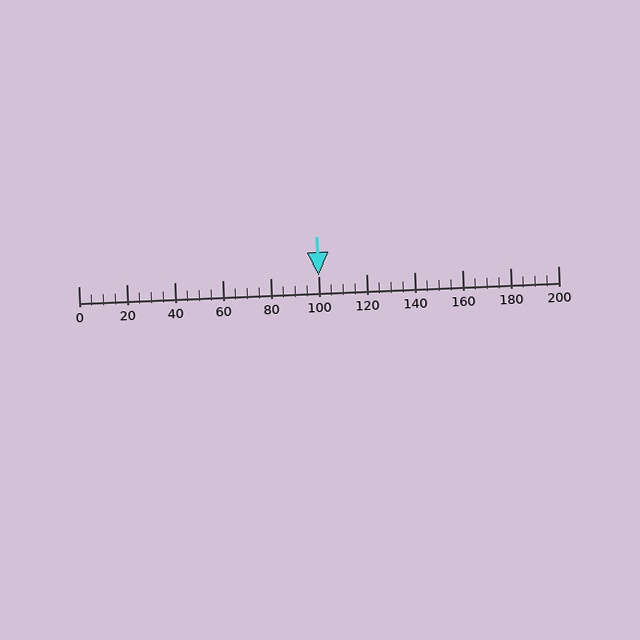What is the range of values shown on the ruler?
The ruler shows values from 0 to 200.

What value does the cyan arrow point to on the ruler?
The cyan arrow points to approximately 100.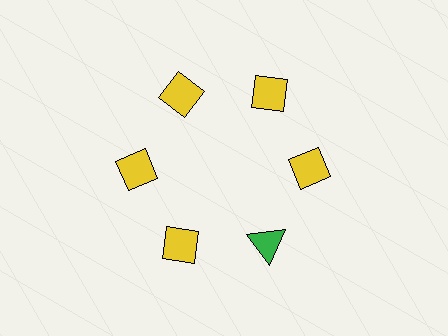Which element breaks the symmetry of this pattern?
The green triangle at roughly the 5 o'clock position breaks the symmetry. All other shapes are yellow diamonds.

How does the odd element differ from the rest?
It differs in both color (green instead of yellow) and shape (triangle instead of diamond).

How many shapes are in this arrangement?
There are 6 shapes arranged in a ring pattern.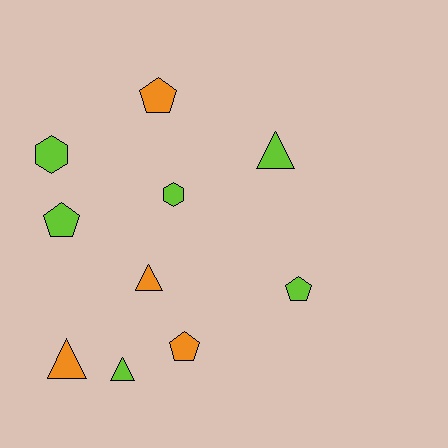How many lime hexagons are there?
There are 2 lime hexagons.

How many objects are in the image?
There are 10 objects.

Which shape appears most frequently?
Pentagon, with 4 objects.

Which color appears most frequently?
Lime, with 6 objects.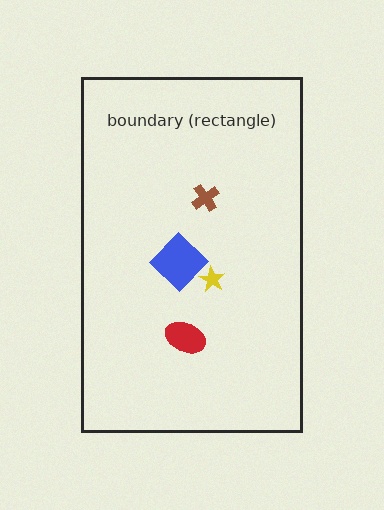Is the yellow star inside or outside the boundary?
Inside.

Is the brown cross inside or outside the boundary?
Inside.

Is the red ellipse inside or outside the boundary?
Inside.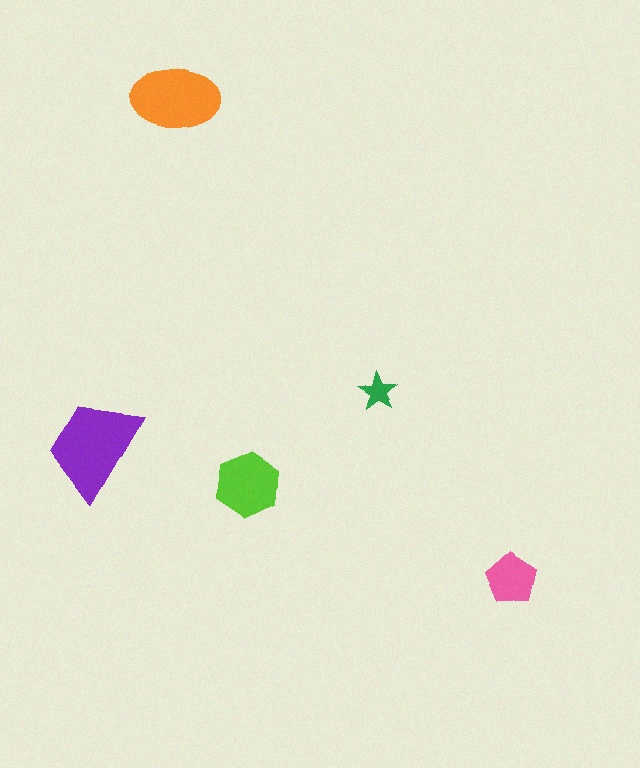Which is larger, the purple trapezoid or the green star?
The purple trapezoid.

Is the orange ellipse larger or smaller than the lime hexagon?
Larger.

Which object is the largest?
The purple trapezoid.